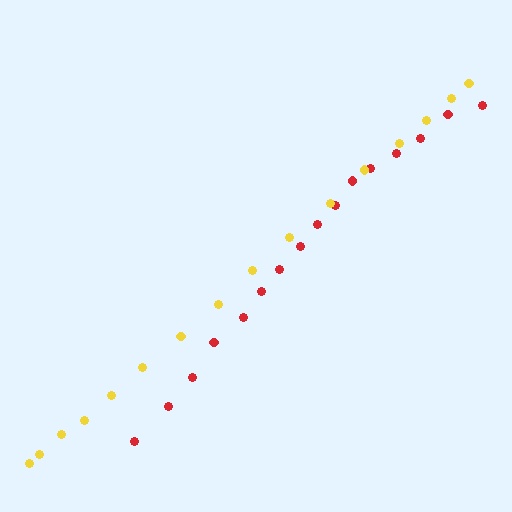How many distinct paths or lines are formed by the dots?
There are 2 distinct paths.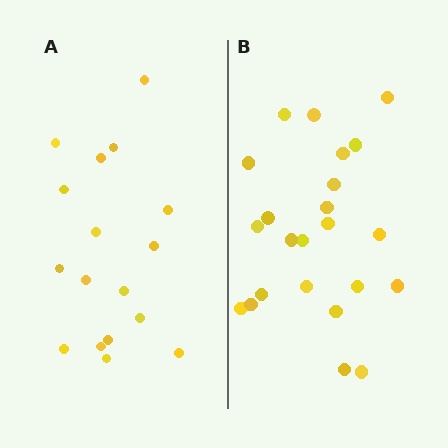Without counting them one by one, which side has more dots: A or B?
Region B (the right region) has more dots.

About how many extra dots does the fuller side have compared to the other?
Region B has about 6 more dots than region A.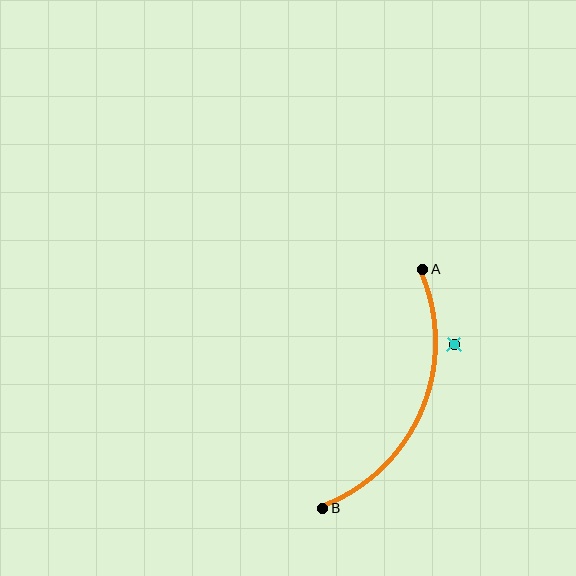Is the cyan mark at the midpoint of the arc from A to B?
No — the cyan mark does not lie on the arc at all. It sits slightly outside the curve.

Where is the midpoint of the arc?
The arc midpoint is the point on the curve farthest from the straight line joining A and B. It sits to the right of that line.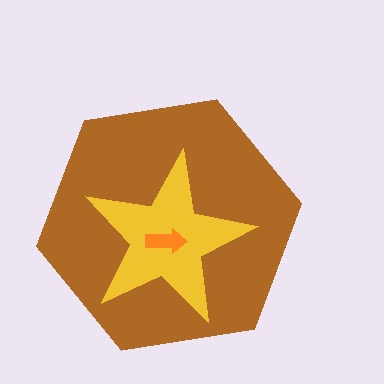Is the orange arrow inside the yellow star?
Yes.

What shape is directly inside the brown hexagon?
The yellow star.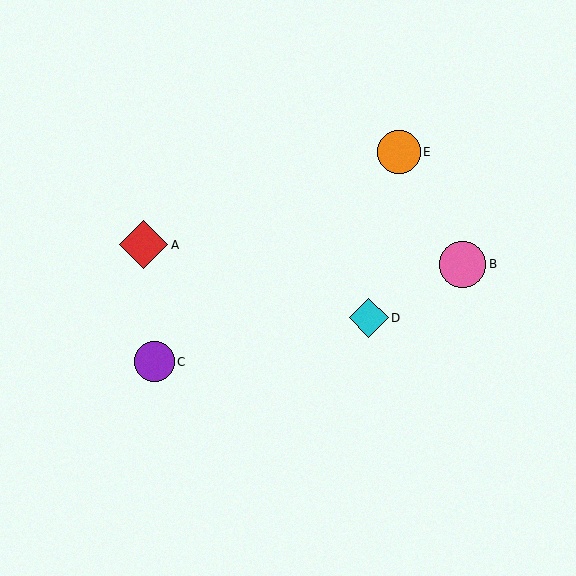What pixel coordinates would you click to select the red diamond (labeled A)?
Click at (144, 245) to select the red diamond A.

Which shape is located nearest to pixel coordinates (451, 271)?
The pink circle (labeled B) at (463, 264) is nearest to that location.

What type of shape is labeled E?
Shape E is an orange circle.